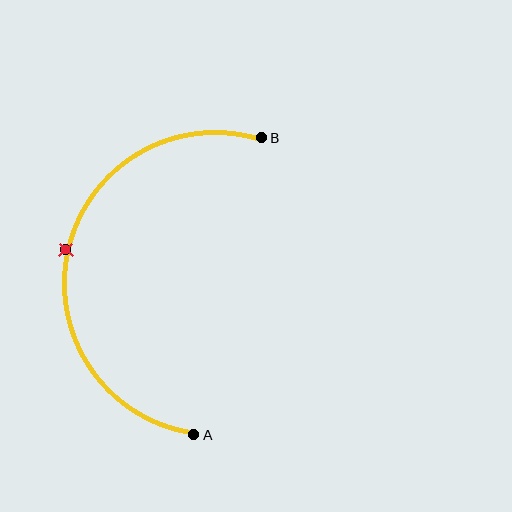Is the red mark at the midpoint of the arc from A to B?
Yes. The red mark lies on the arc at equal arc-length from both A and B — it is the arc midpoint.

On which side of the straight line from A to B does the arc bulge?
The arc bulges to the left of the straight line connecting A and B.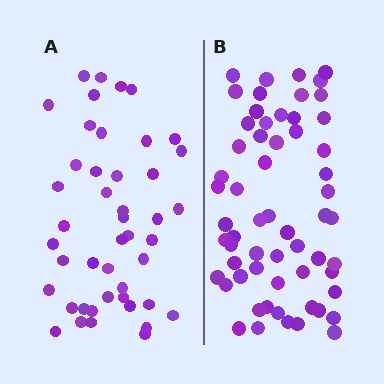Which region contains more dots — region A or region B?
Region B (the right region) has more dots.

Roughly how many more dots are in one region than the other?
Region B has approximately 15 more dots than region A.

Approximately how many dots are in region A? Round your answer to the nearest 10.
About 40 dots. (The exact count is 45, which rounds to 40.)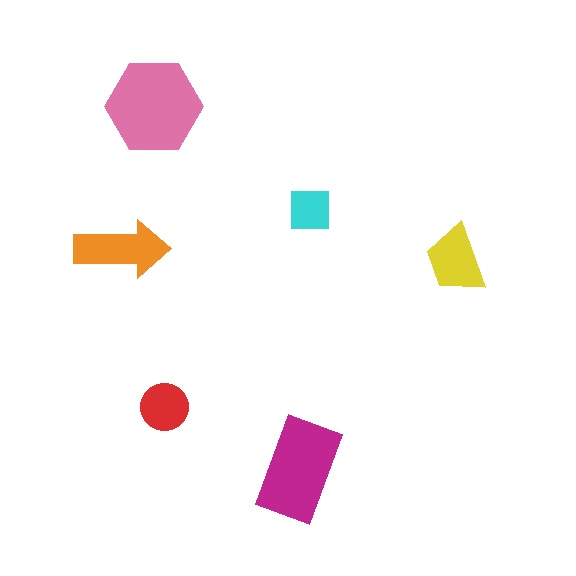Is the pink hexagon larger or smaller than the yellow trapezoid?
Larger.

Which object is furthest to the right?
The yellow trapezoid is rightmost.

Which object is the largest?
The pink hexagon.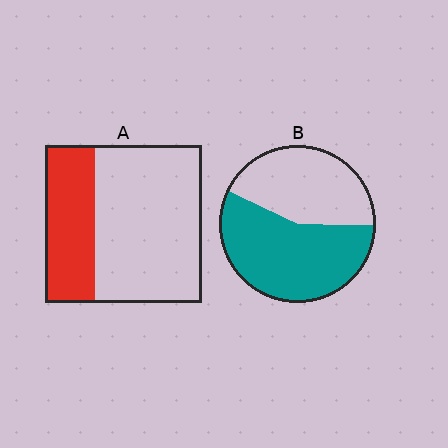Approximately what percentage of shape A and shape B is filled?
A is approximately 30% and B is approximately 55%.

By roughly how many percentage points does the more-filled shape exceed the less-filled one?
By roughly 25 percentage points (B over A).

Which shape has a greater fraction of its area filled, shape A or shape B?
Shape B.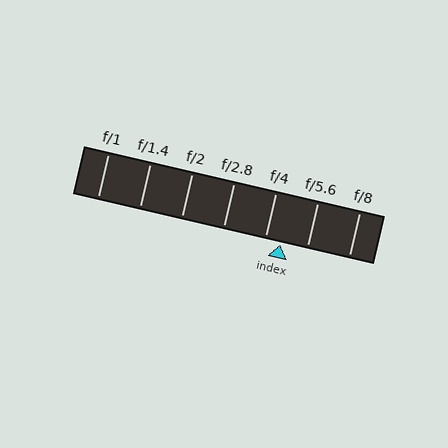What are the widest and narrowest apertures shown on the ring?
The widest aperture shown is f/1 and the narrowest is f/8.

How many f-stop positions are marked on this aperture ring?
There are 7 f-stop positions marked.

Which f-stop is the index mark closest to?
The index mark is closest to f/4.